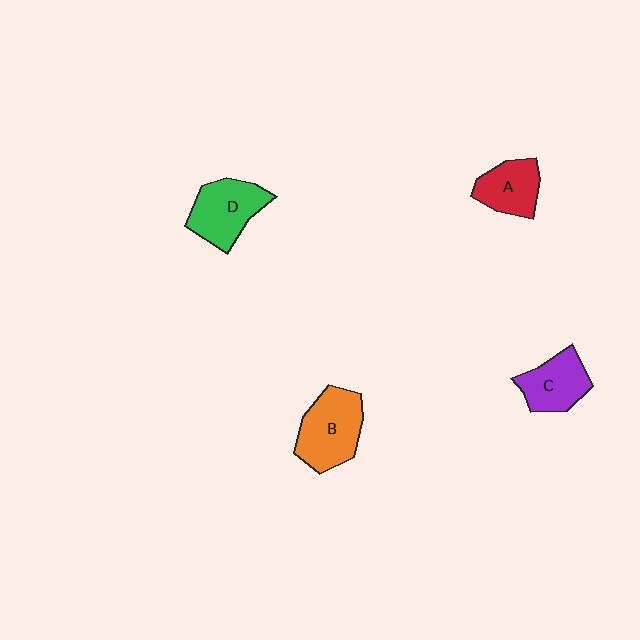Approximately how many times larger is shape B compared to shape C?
Approximately 1.3 times.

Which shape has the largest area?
Shape B (orange).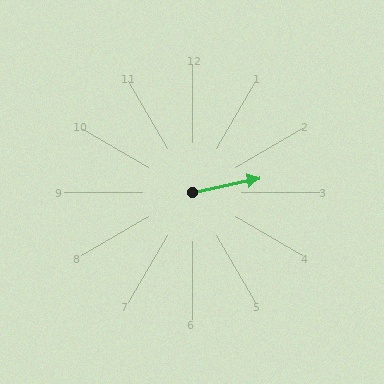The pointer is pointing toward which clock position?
Roughly 3 o'clock.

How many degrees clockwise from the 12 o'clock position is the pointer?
Approximately 78 degrees.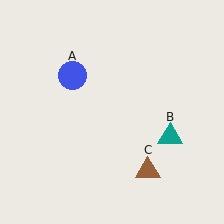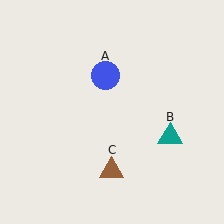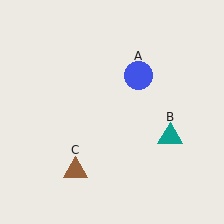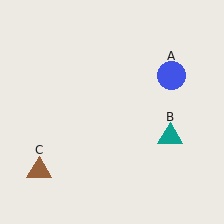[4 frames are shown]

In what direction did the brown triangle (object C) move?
The brown triangle (object C) moved left.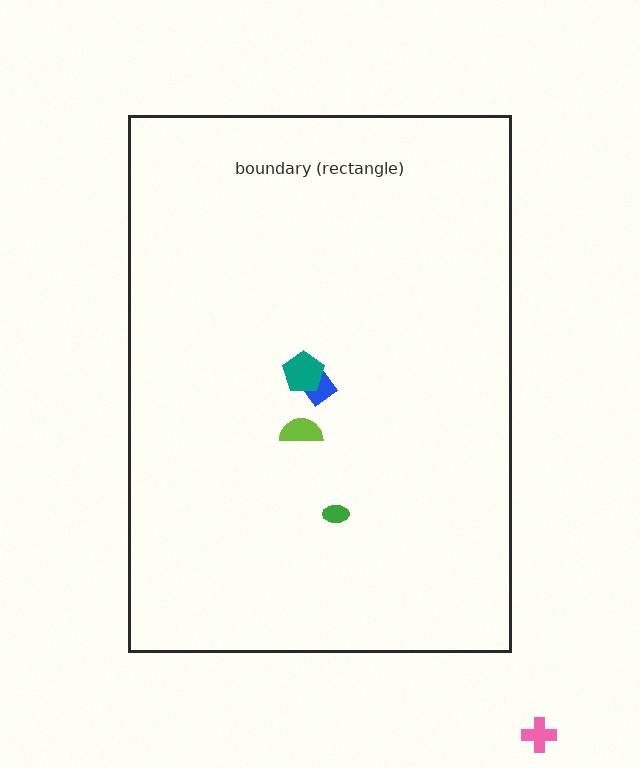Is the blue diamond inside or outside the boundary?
Inside.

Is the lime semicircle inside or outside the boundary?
Inside.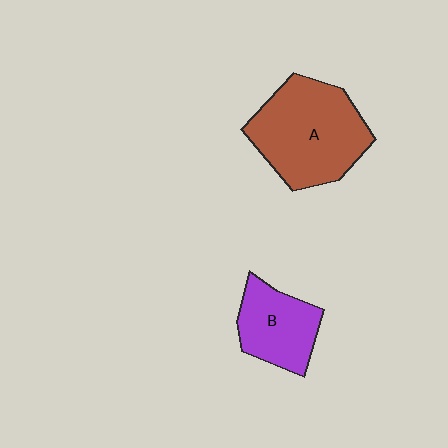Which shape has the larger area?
Shape A (brown).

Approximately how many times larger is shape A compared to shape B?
Approximately 1.7 times.